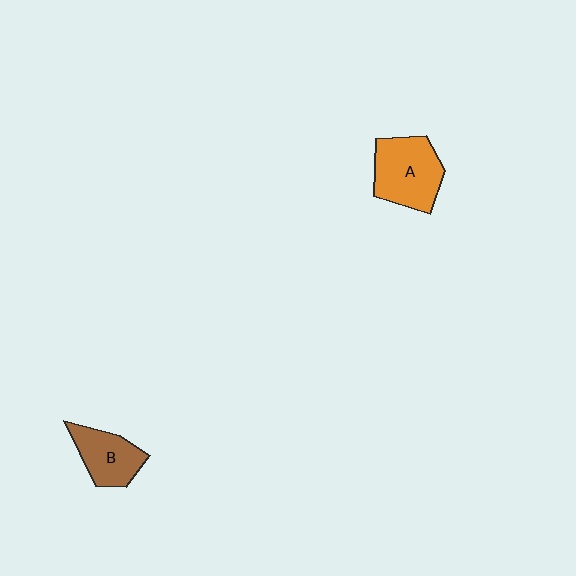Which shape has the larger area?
Shape A (orange).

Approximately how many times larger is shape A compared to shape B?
Approximately 1.4 times.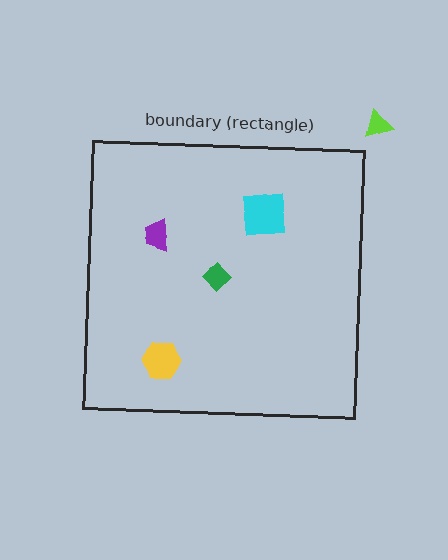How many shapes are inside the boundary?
4 inside, 1 outside.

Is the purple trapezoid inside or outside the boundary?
Inside.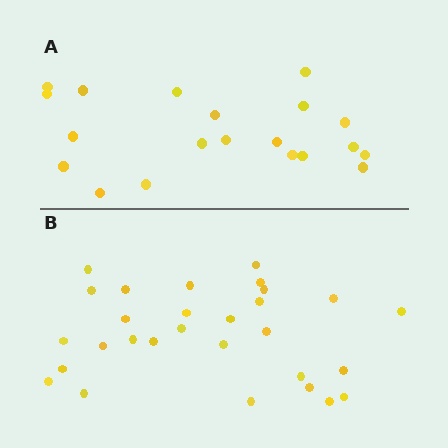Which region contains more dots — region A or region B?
Region B (the bottom region) has more dots.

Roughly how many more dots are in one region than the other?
Region B has roughly 8 or so more dots than region A.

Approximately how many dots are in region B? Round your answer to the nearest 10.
About 30 dots. (The exact count is 29, which rounds to 30.)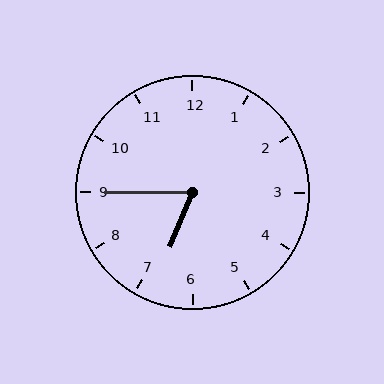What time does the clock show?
6:45.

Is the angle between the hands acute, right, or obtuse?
It is acute.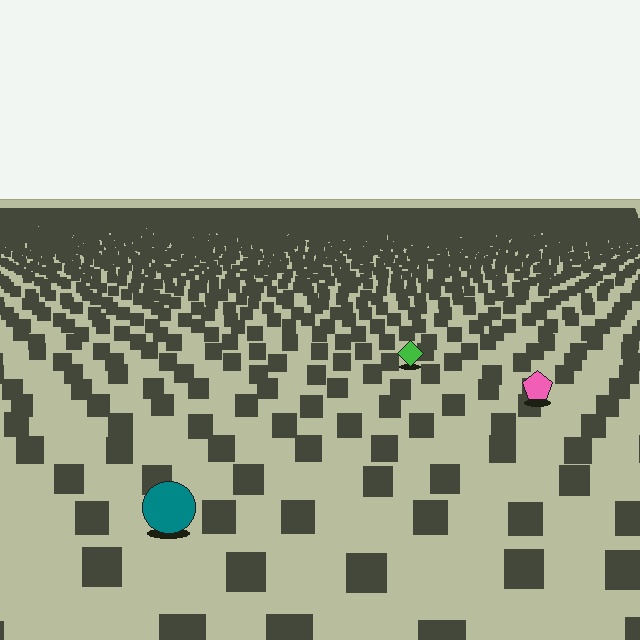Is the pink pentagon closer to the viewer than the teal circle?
No. The teal circle is closer — you can tell from the texture gradient: the ground texture is coarser near it.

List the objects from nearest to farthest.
From nearest to farthest: the teal circle, the pink pentagon, the green diamond.